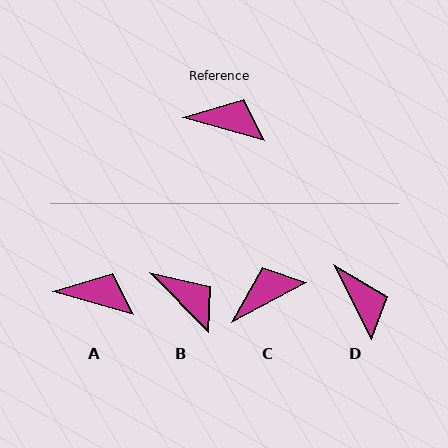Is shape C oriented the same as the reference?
No, it is off by about 43 degrees.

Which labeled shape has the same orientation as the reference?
A.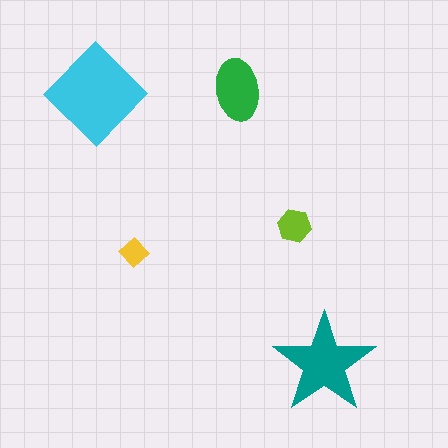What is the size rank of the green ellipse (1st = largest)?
3rd.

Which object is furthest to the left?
The cyan diamond is leftmost.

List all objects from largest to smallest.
The cyan diamond, the teal star, the green ellipse, the lime hexagon, the yellow diamond.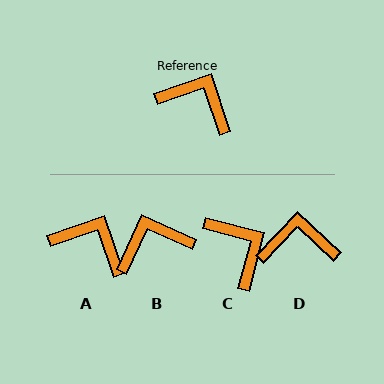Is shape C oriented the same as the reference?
No, it is off by about 33 degrees.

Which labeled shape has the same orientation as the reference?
A.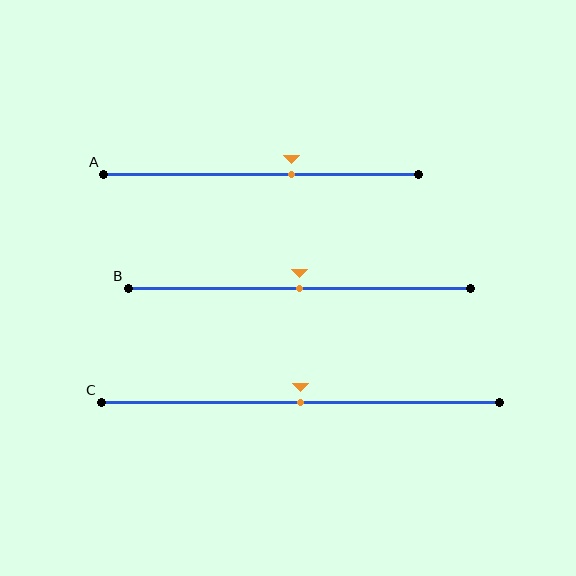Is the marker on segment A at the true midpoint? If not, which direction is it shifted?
No, the marker on segment A is shifted to the right by about 10% of the segment length.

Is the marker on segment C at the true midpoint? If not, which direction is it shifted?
Yes, the marker on segment C is at the true midpoint.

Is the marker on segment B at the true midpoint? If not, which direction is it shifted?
Yes, the marker on segment B is at the true midpoint.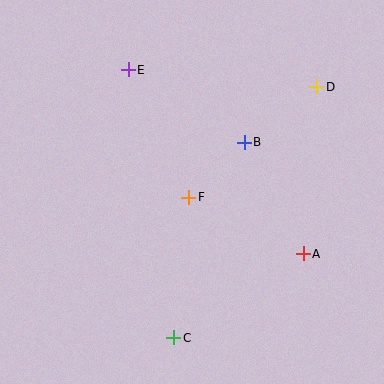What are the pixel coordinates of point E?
Point E is at (128, 70).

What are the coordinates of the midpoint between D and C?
The midpoint between D and C is at (245, 212).